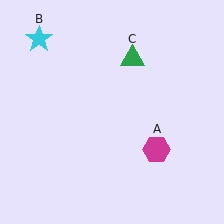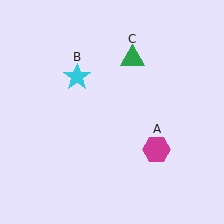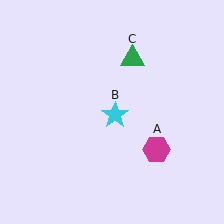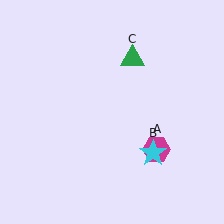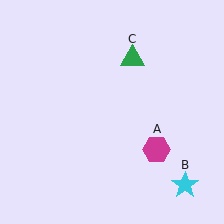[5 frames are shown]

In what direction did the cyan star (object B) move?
The cyan star (object B) moved down and to the right.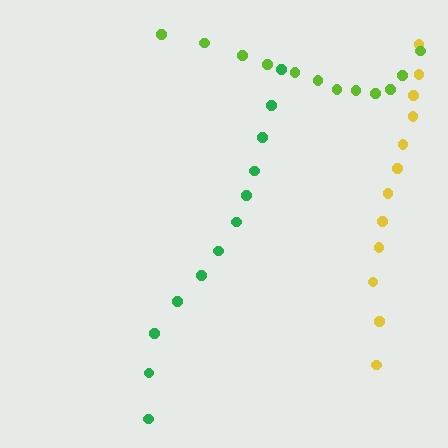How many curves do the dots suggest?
There are 3 distinct paths.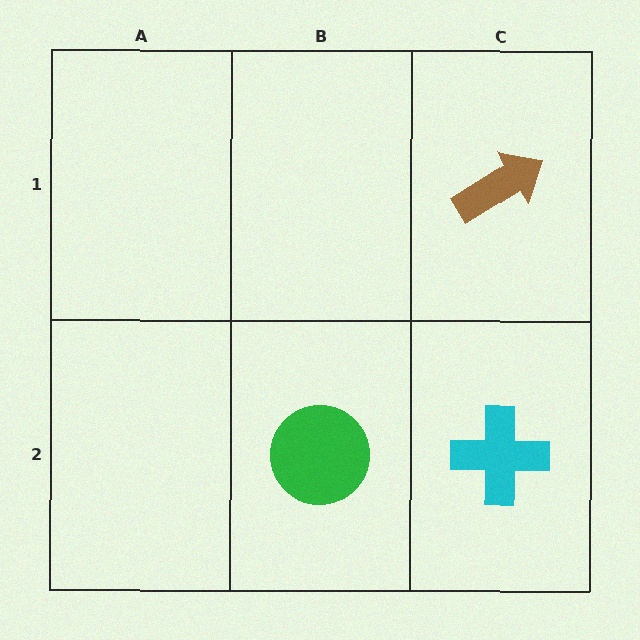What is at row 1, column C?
A brown arrow.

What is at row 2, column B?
A green circle.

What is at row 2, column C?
A cyan cross.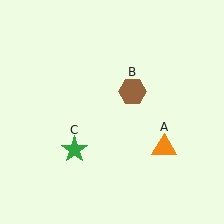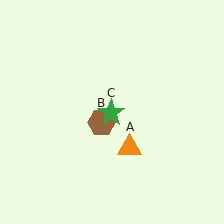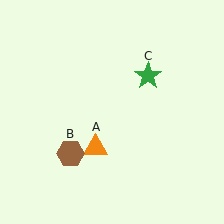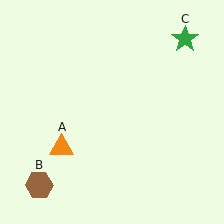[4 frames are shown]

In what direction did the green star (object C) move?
The green star (object C) moved up and to the right.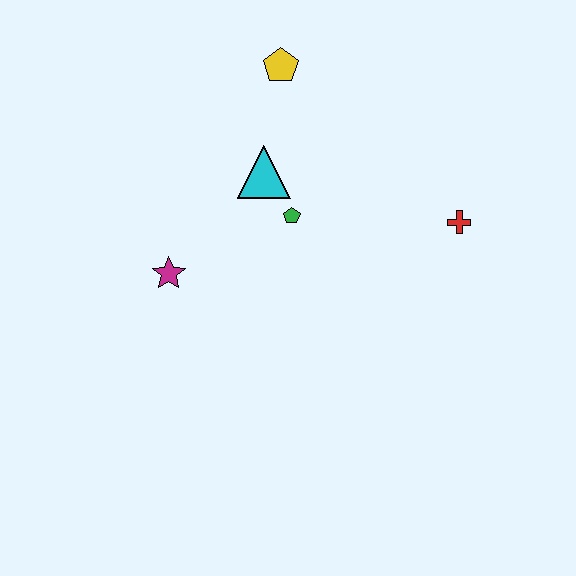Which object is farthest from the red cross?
The magenta star is farthest from the red cross.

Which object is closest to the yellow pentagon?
The cyan triangle is closest to the yellow pentagon.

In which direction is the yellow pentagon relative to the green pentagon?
The yellow pentagon is above the green pentagon.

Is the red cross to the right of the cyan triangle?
Yes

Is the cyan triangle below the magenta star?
No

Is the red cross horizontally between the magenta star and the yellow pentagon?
No